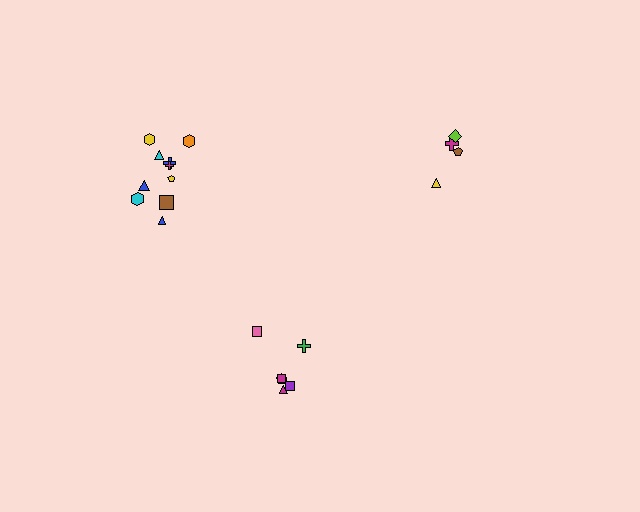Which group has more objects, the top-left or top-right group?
The top-left group.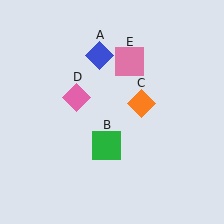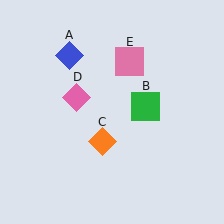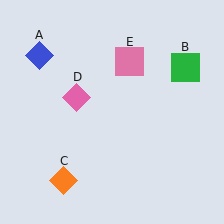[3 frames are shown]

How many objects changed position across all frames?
3 objects changed position: blue diamond (object A), green square (object B), orange diamond (object C).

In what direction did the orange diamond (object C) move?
The orange diamond (object C) moved down and to the left.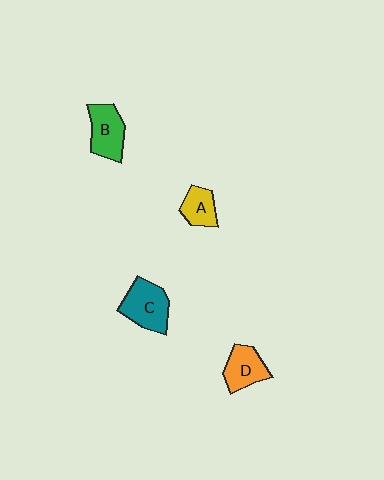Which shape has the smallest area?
Shape A (yellow).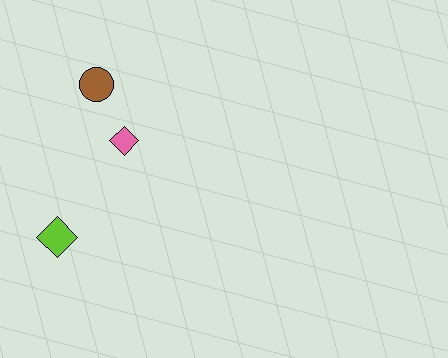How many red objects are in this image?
There are no red objects.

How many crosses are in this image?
There are no crosses.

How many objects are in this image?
There are 3 objects.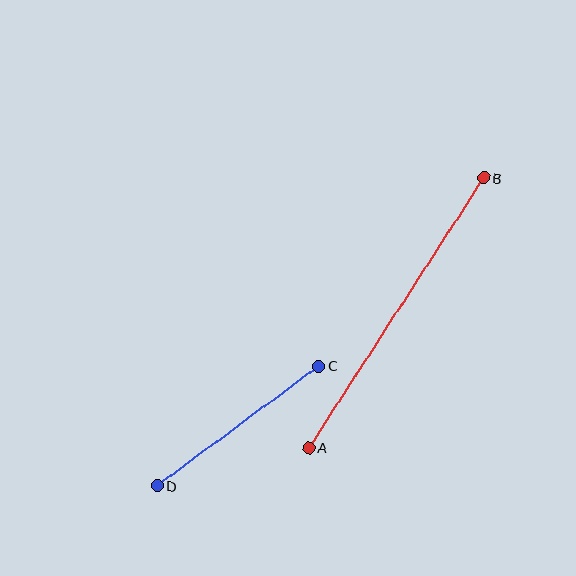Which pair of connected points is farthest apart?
Points A and B are farthest apart.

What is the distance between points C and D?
The distance is approximately 202 pixels.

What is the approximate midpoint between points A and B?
The midpoint is at approximately (396, 313) pixels.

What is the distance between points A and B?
The distance is approximately 322 pixels.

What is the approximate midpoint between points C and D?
The midpoint is at approximately (238, 426) pixels.